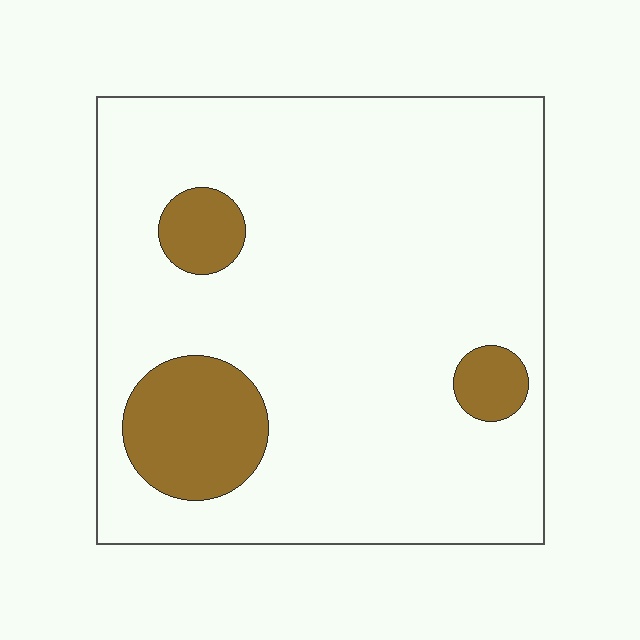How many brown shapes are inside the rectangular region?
3.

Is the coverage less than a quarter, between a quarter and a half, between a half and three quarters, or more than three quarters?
Less than a quarter.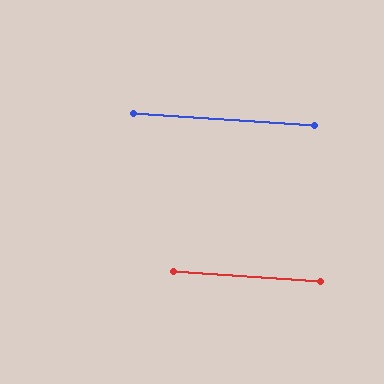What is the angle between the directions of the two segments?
Approximately 0 degrees.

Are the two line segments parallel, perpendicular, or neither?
Parallel — their directions differ by only 0.1°.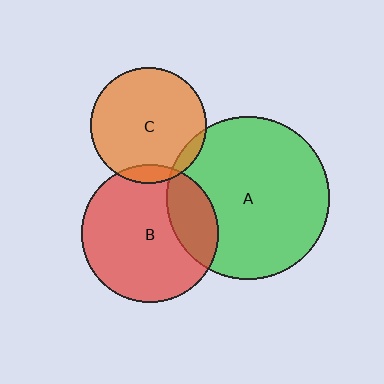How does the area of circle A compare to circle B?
Approximately 1.4 times.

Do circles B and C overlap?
Yes.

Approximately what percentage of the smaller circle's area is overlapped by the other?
Approximately 10%.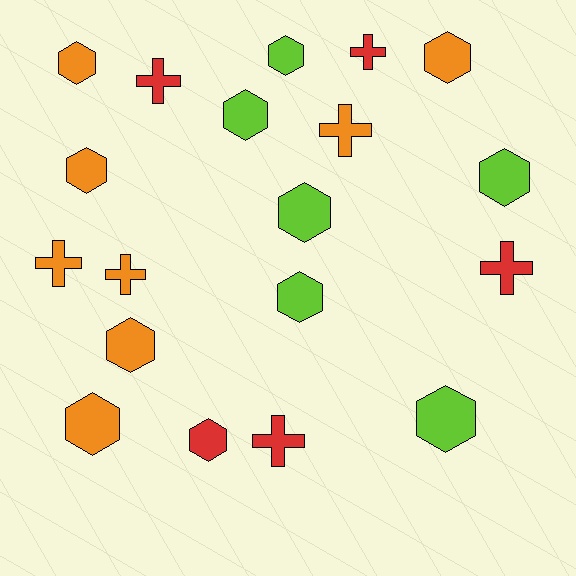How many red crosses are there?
There are 4 red crosses.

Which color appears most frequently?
Orange, with 8 objects.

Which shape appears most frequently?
Hexagon, with 12 objects.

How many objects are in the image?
There are 19 objects.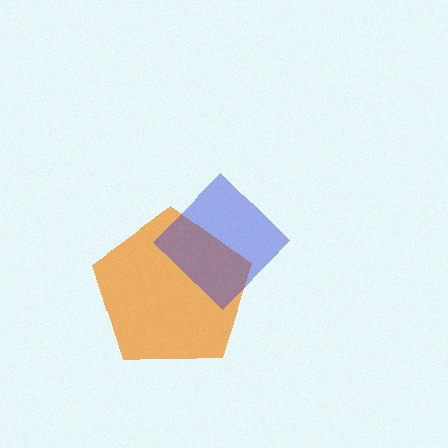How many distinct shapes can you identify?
There are 2 distinct shapes: an orange pentagon, a blue diamond.